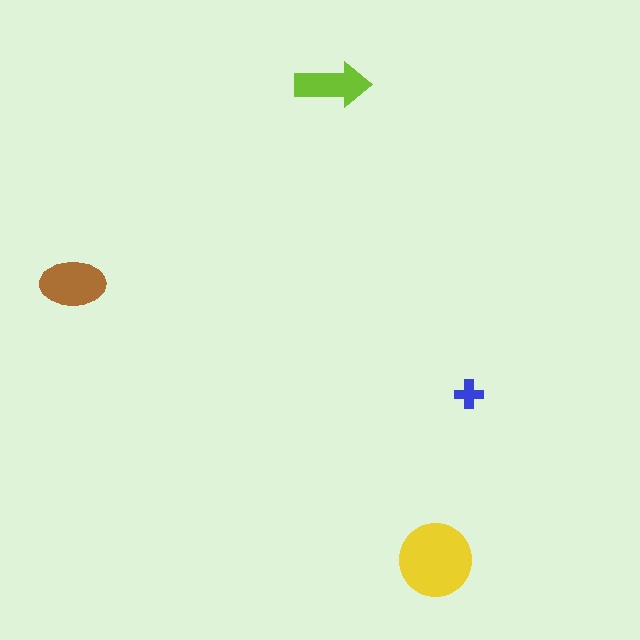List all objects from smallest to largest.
The blue cross, the lime arrow, the brown ellipse, the yellow circle.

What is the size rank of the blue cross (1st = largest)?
4th.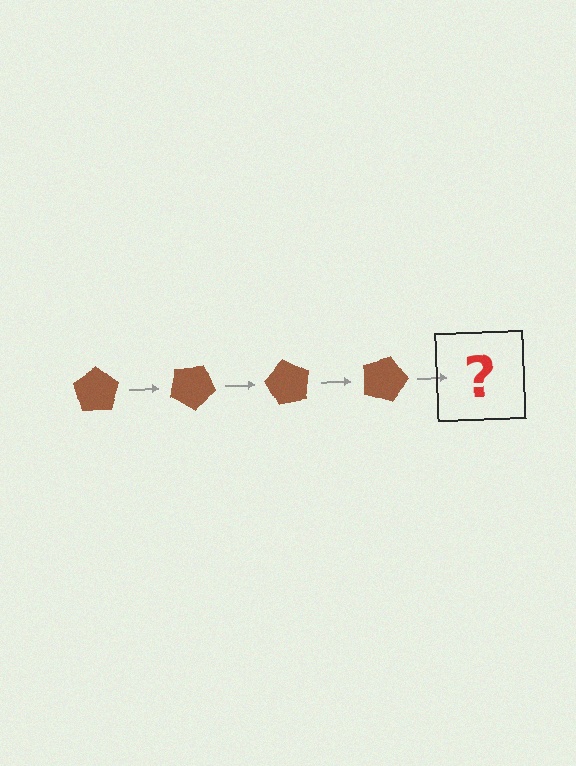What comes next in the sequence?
The next element should be a brown pentagon rotated 120 degrees.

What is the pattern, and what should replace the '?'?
The pattern is that the pentagon rotates 30 degrees each step. The '?' should be a brown pentagon rotated 120 degrees.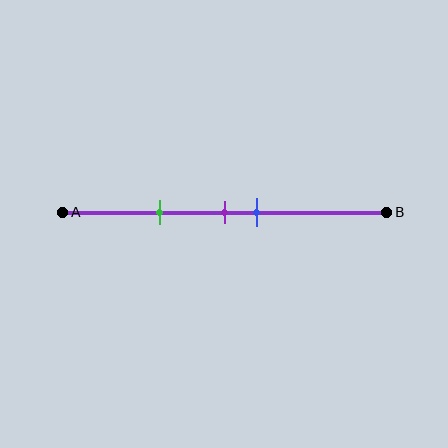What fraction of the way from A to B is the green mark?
The green mark is approximately 30% (0.3) of the way from A to B.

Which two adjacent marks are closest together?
The purple and blue marks are the closest adjacent pair.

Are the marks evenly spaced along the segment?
No, the marks are not evenly spaced.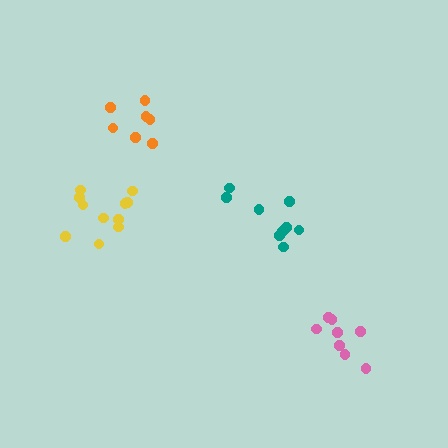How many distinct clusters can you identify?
There are 4 distinct clusters.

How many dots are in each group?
Group 1: 7 dots, Group 2: 9 dots, Group 3: 8 dots, Group 4: 11 dots (35 total).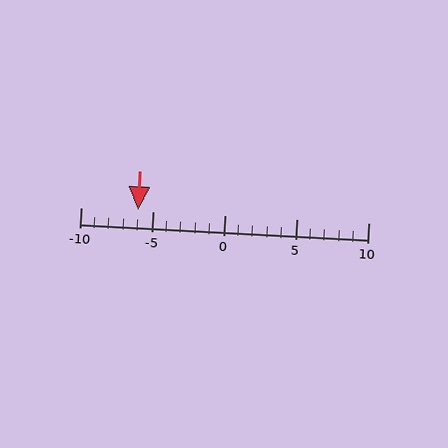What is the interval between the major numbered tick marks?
The major tick marks are spaced 5 units apart.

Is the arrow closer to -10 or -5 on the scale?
The arrow is closer to -5.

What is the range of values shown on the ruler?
The ruler shows values from -10 to 10.